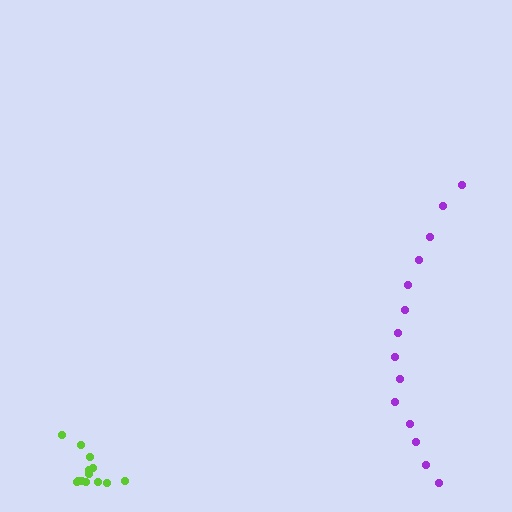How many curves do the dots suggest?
There are 2 distinct paths.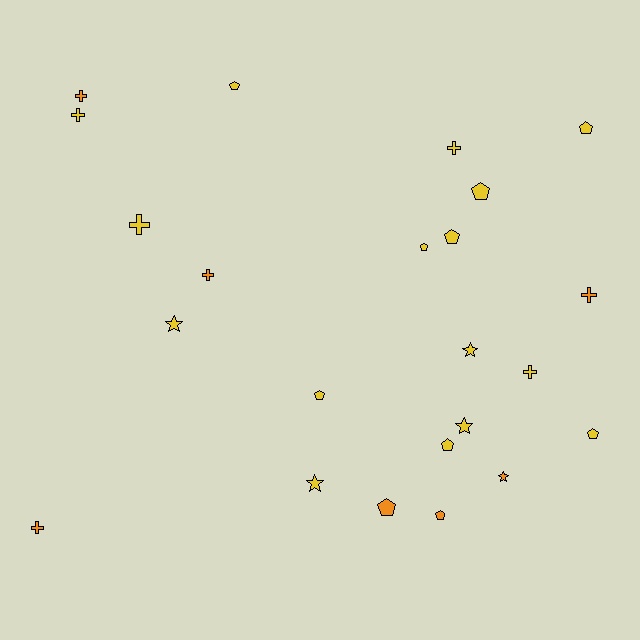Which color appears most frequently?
Yellow, with 16 objects.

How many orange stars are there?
There is 1 orange star.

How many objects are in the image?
There are 23 objects.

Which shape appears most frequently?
Pentagon, with 10 objects.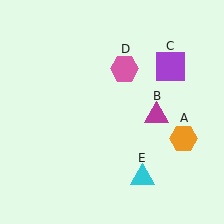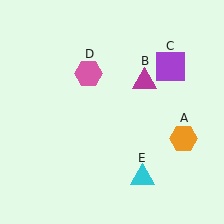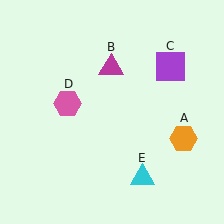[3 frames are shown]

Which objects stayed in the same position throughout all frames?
Orange hexagon (object A) and purple square (object C) and cyan triangle (object E) remained stationary.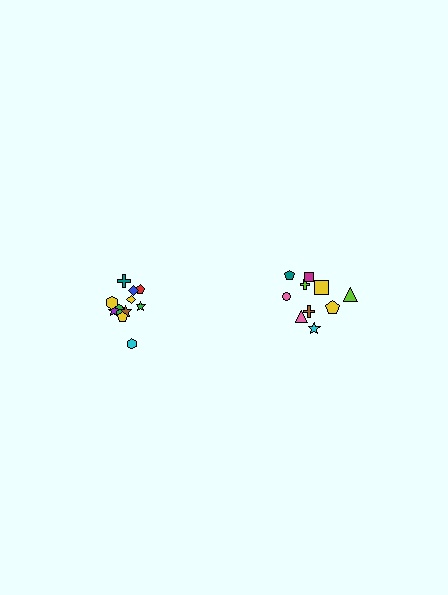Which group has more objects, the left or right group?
The left group.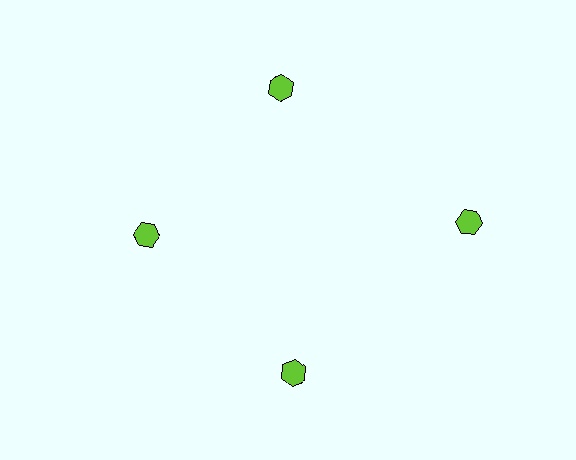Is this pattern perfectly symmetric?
No. The 4 lime hexagons are arranged in a ring, but one element near the 3 o'clock position is pushed outward from the center, breaking the 4-fold rotational symmetry.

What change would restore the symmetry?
The symmetry would be restored by moving it inward, back onto the ring so that all 4 hexagons sit at equal angles and equal distance from the center.